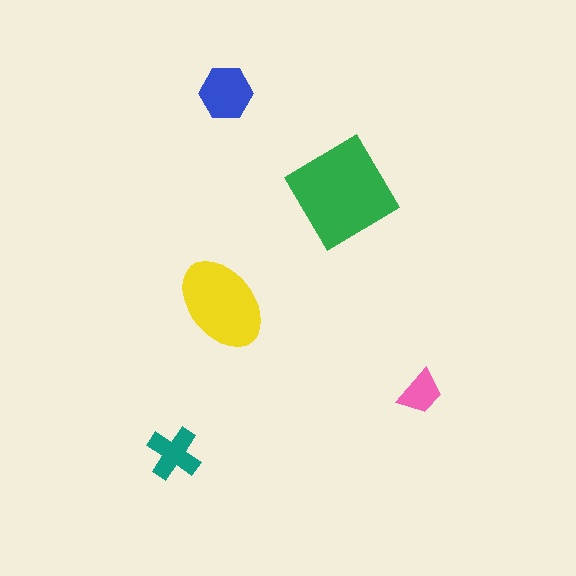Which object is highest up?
The blue hexagon is topmost.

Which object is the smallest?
The pink trapezoid.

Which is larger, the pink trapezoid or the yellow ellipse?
The yellow ellipse.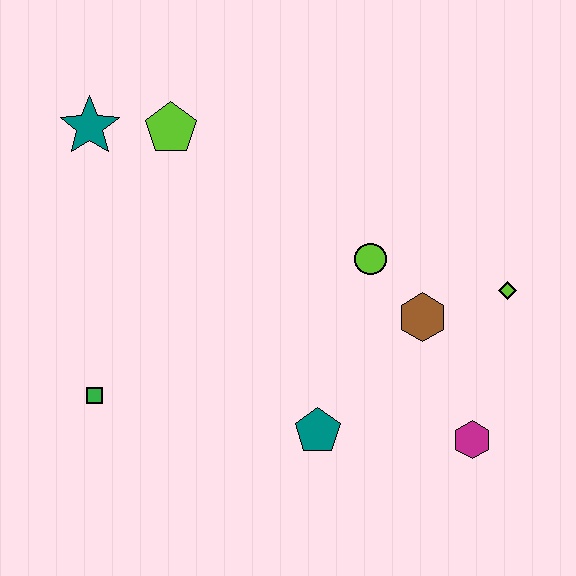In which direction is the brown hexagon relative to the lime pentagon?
The brown hexagon is to the right of the lime pentagon.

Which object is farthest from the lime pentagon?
The magenta hexagon is farthest from the lime pentagon.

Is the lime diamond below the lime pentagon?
Yes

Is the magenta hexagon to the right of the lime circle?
Yes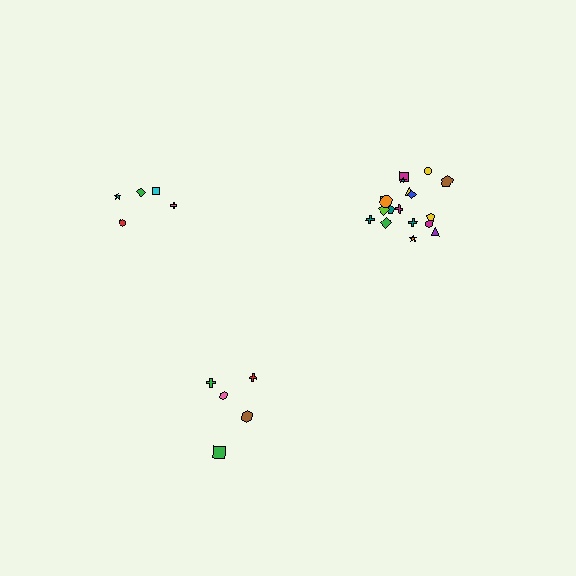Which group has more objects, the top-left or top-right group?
The top-right group.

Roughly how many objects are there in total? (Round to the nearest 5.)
Roughly 30 objects in total.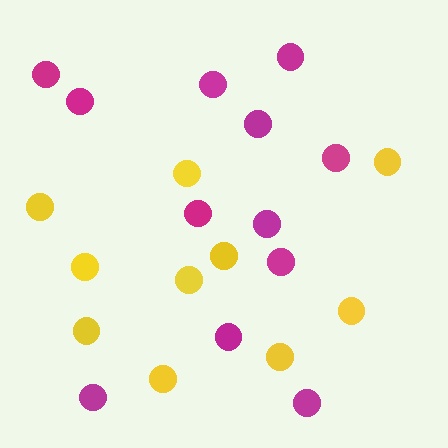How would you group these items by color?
There are 2 groups: one group of yellow circles (10) and one group of magenta circles (12).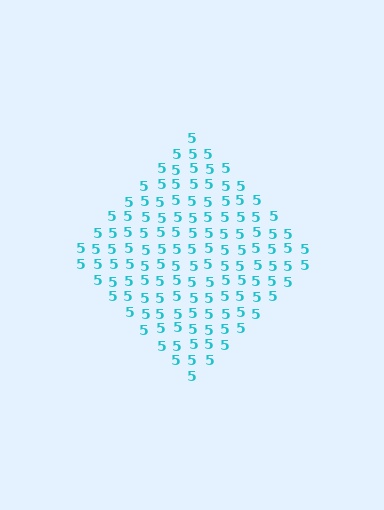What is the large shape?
The large shape is a diamond.